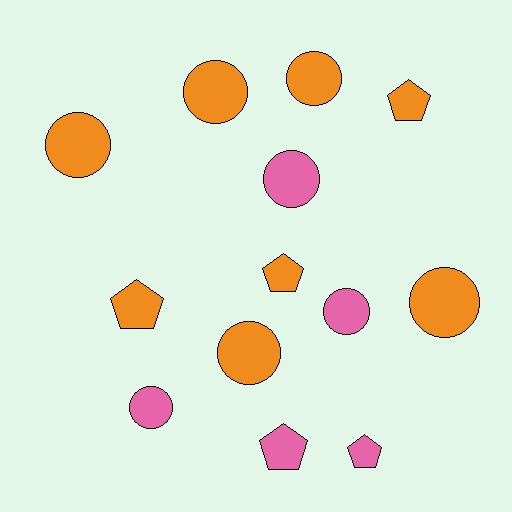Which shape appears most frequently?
Circle, with 8 objects.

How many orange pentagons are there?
There are 3 orange pentagons.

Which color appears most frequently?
Orange, with 8 objects.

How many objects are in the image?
There are 13 objects.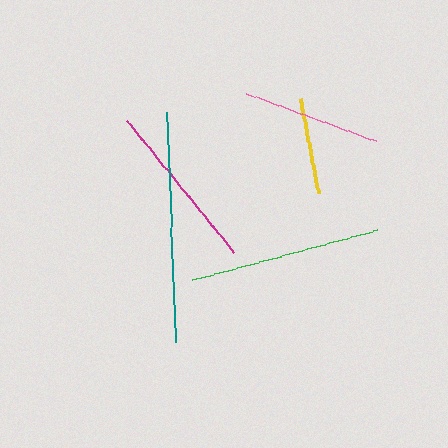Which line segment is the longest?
The teal line is the longest at approximately 230 pixels.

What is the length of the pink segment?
The pink segment is approximately 137 pixels long.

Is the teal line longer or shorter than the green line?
The teal line is longer than the green line.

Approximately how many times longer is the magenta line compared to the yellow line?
The magenta line is approximately 1.8 times the length of the yellow line.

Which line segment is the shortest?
The yellow line is the shortest at approximately 96 pixels.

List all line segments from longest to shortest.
From longest to shortest: teal, green, magenta, pink, yellow.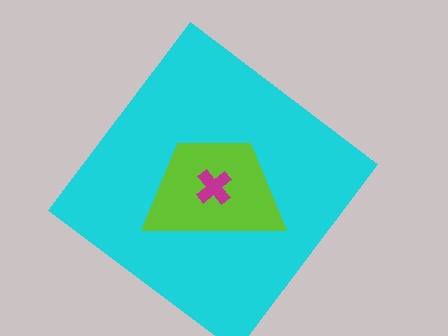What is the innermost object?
The magenta cross.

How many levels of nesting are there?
3.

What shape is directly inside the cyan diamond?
The lime trapezoid.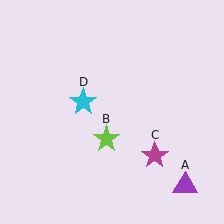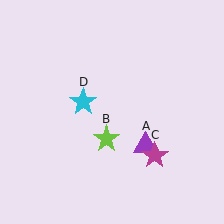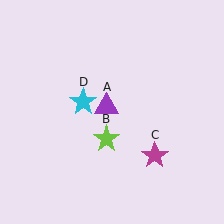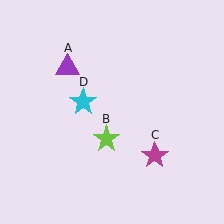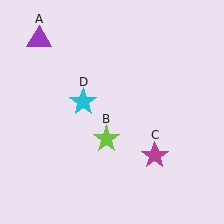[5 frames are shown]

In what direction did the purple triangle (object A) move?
The purple triangle (object A) moved up and to the left.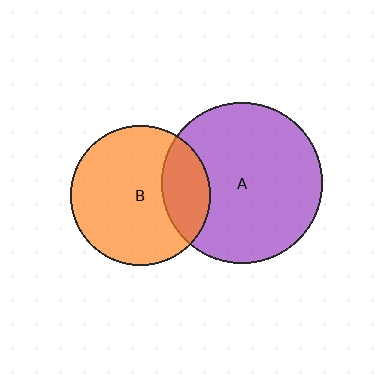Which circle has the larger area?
Circle A (purple).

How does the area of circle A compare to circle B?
Approximately 1.3 times.